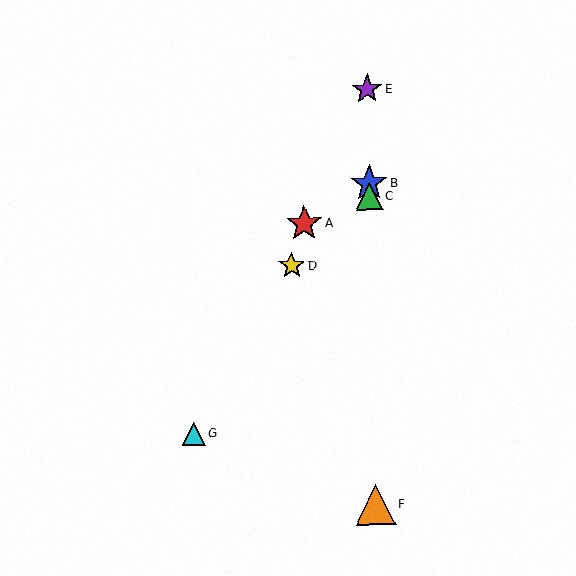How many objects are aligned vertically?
4 objects (B, C, E, F) are aligned vertically.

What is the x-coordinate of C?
Object C is at x≈369.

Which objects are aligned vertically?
Objects B, C, E, F are aligned vertically.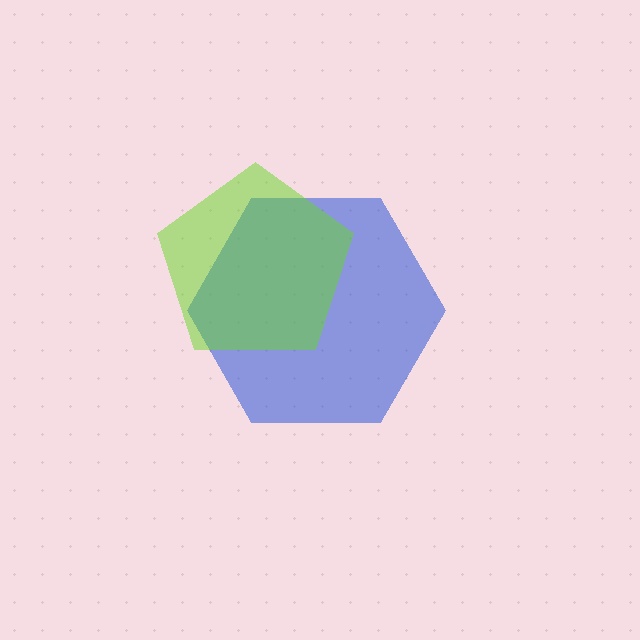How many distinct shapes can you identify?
There are 2 distinct shapes: a blue hexagon, a lime pentagon.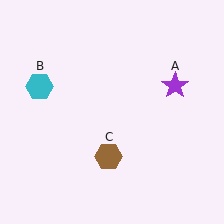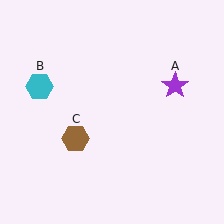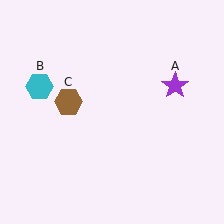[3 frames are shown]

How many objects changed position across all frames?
1 object changed position: brown hexagon (object C).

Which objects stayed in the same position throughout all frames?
Purple star (object A) and cyan hexagon (object B) remained stationary.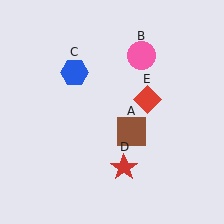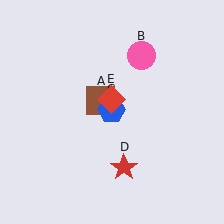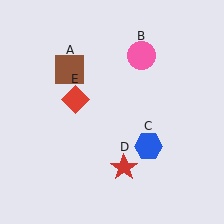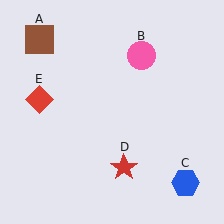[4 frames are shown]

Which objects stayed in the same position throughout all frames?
Pink circle (object B) and red star (object D) remained stationary.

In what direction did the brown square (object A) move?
The brown square (object A) moved up and to the left.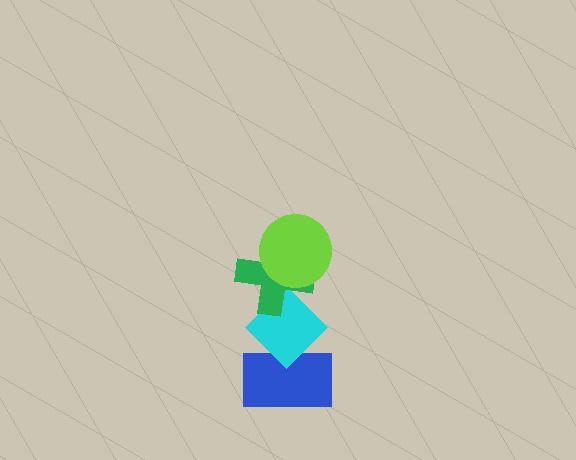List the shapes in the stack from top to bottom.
From top to bottom: the lime circle, the green cross, the cyan diamond, the blue rectangle.